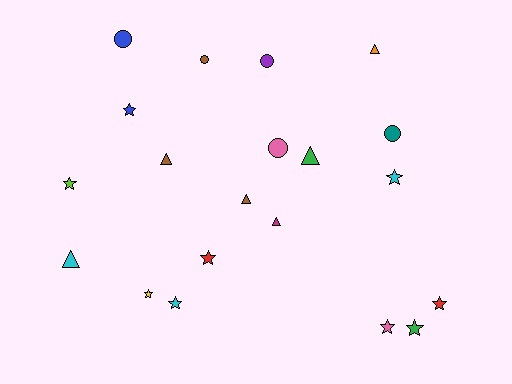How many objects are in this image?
There are 20 objects.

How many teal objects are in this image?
There is 1 teal object.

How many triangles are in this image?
There are 6 triangles.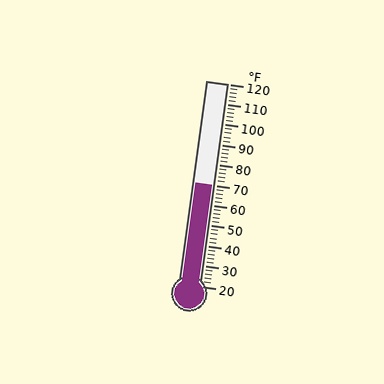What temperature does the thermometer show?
The thermometer shows approximately 70°F.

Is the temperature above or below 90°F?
The temperature is below 90°F.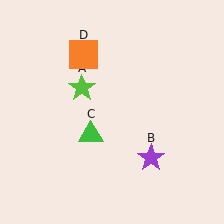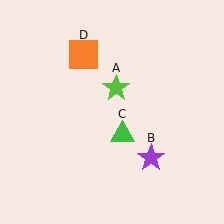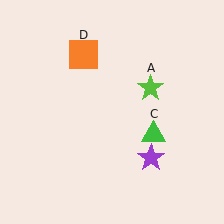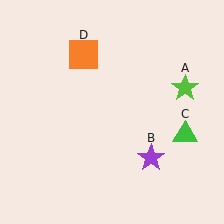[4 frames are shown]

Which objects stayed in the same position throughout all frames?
Purple star (object B) and orange square (object D) remained stationary.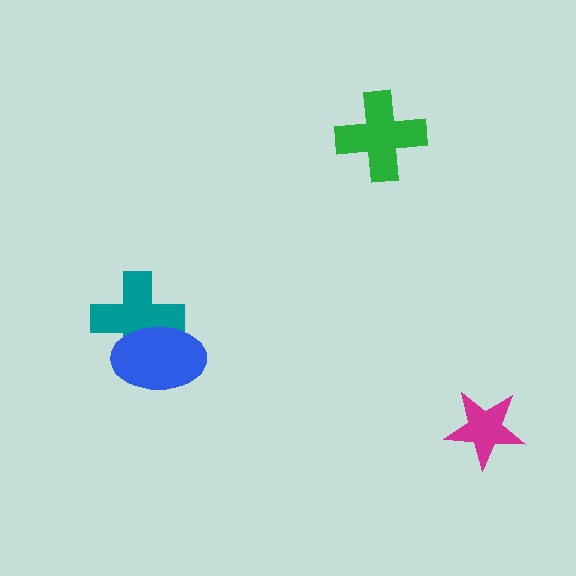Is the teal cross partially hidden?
Yes, it is partially covered by another shape.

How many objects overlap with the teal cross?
1 object overlaps with the teal cross.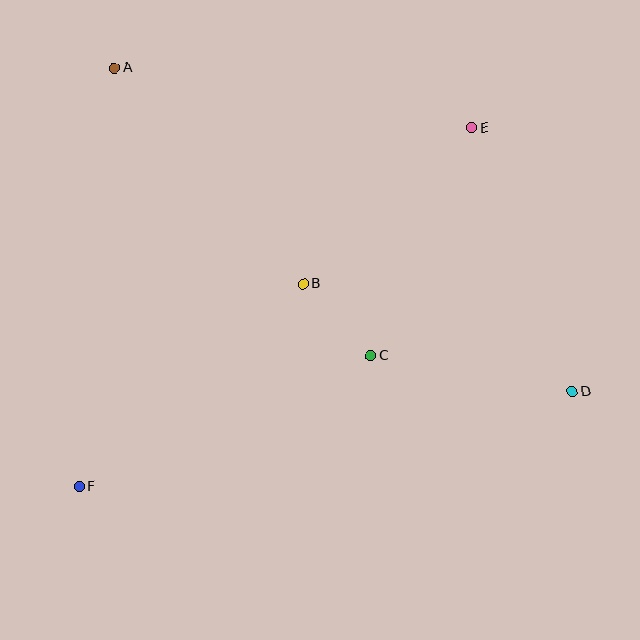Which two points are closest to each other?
Points B and C are closest to each other.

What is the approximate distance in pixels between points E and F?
The distance between E and F is approximately 531 pixels.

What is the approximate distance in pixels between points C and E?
The distance between C and E is approximately 249 pixels.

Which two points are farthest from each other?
Points A and D are farthest from each other.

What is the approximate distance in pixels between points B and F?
The distance between B and F is approximately 302 pixels.